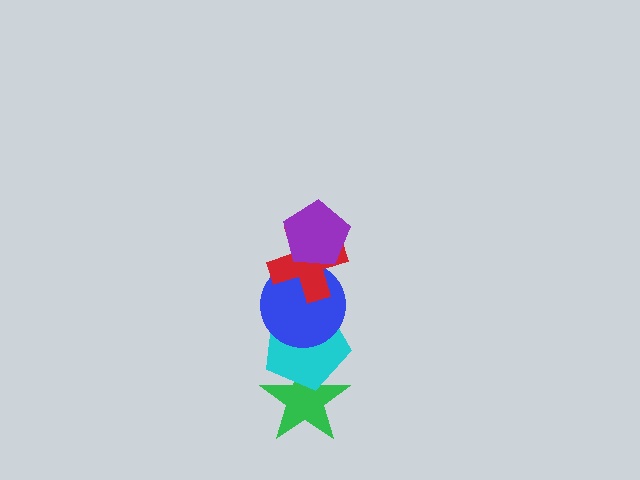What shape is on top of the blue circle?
The red cross is on top of the blue circle.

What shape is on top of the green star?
The cyan pentagon is on top of the green star.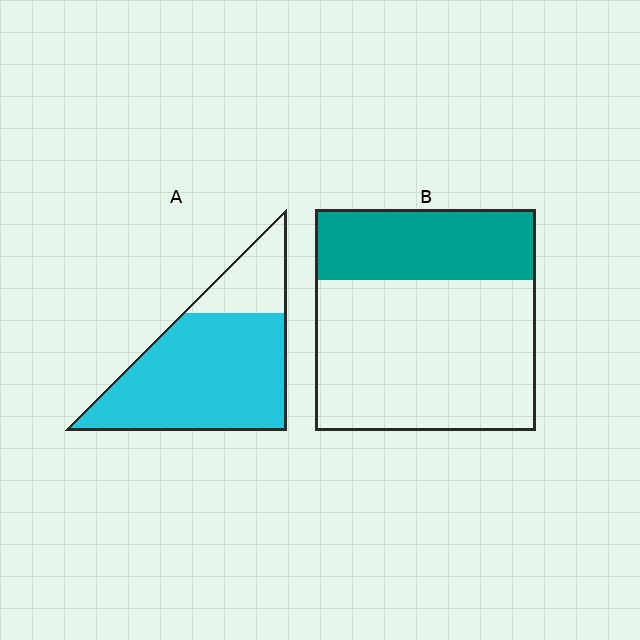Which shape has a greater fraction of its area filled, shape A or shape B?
Shape A.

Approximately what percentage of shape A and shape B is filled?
A is approximately 80% and B is approximately 30%.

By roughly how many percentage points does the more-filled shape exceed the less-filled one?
By roughly 45 percentage points (A over B).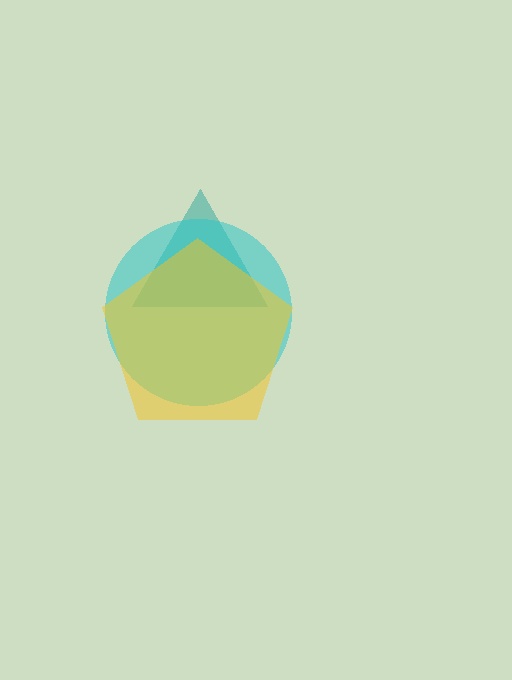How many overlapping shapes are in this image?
There are 3 overlapping shapes in the image.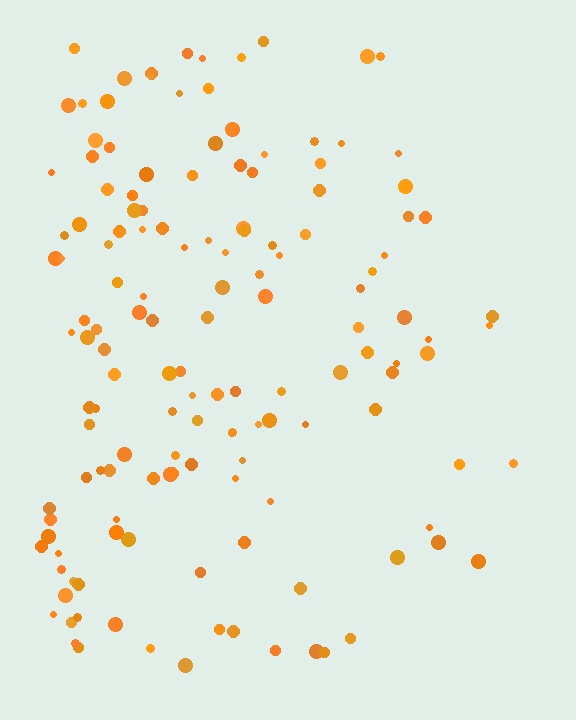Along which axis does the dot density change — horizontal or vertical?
Horizontal.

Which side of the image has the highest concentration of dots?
The left.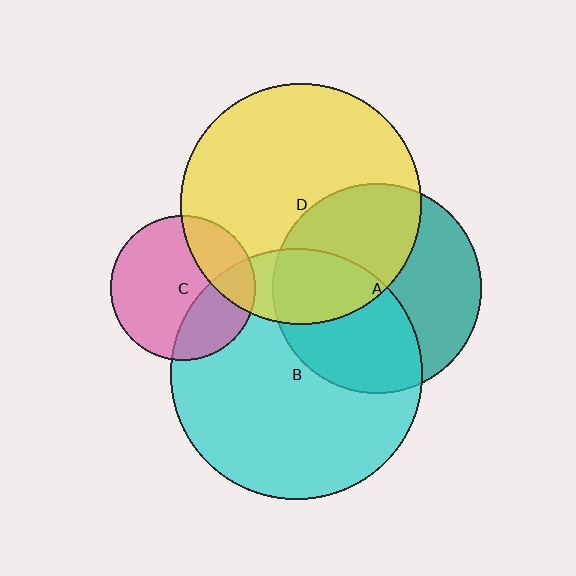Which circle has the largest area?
Circle B (cyan).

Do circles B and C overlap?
Yes.